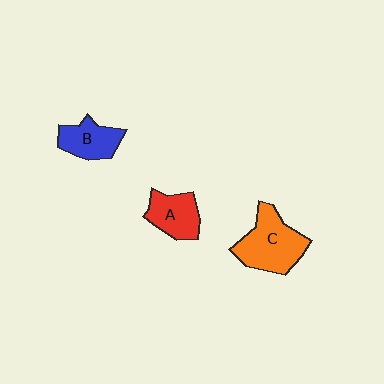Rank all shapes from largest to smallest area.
From largest to smallest: C (orange), A (red), B (blue).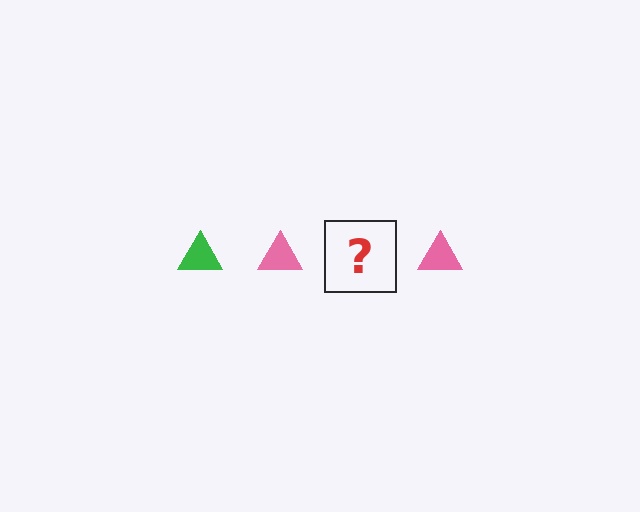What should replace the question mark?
The question mark should be replaced with a green triangle.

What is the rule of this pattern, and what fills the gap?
The rule is that the pattern cycles through green, pink triangles. The gap should be filled with a green triangle.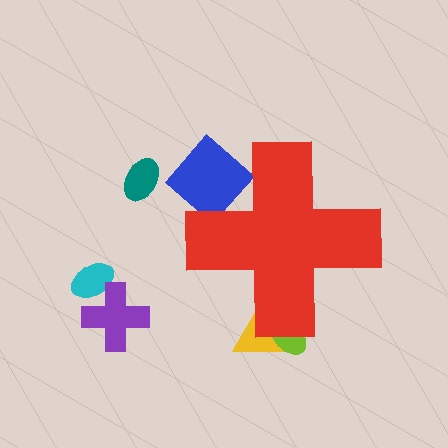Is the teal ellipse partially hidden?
No, the teal ellipse is fully visible.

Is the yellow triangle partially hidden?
Yes, the yellow triangle is partially hidden behind the red cross.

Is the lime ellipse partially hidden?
Yes, the lime ellipse is partially hidden behind the red cross.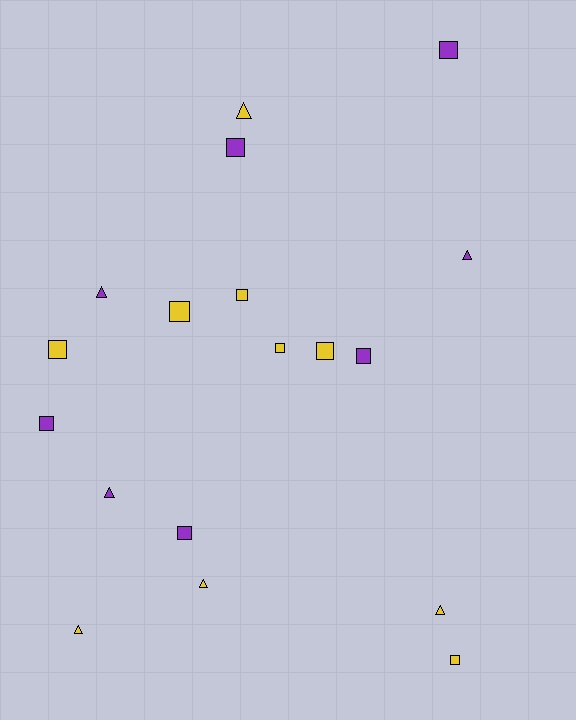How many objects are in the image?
There are 18 objects.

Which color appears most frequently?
Yellow, with 10 objects.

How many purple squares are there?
There are 5 purple squares.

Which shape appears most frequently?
Square, with 11 objects.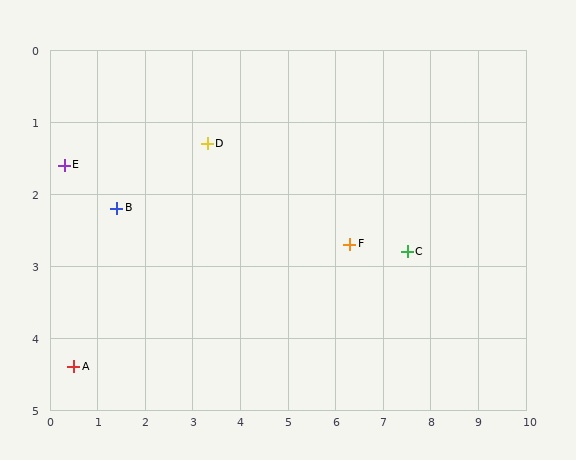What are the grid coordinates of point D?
Point D is at approximately (3.3, 1.3).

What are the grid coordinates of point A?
Point A is at approximately (0.5, 4.4).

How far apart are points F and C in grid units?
Points F and C are about 1.2 grid units apart.